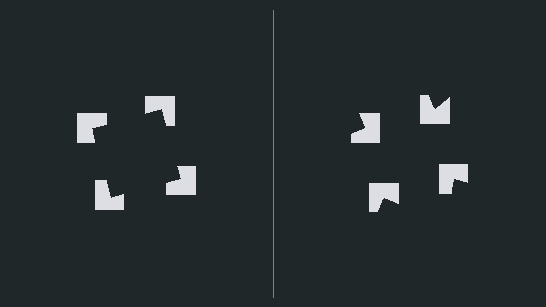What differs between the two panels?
The notched squares are positioned identically on both sides; only the wedge orientations differ. On the left they align to a square; on the right they are misaligned.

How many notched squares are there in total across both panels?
8 — 4 on each side.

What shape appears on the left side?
An illusory square.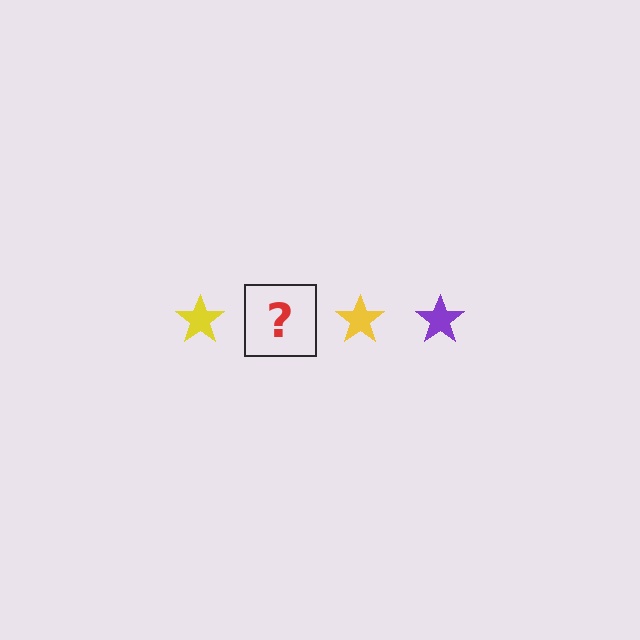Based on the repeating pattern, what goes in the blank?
The blank should be a purple star.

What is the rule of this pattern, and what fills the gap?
The rule is that the pattern cycles through yellow, purple stars. The gap should be filled with a purple star.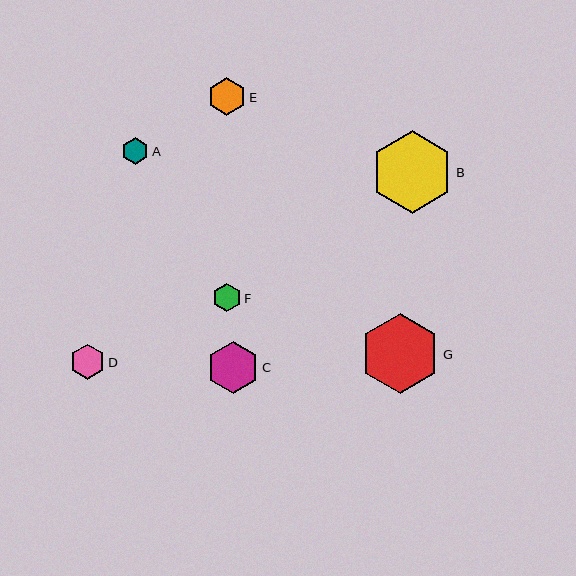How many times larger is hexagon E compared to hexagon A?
Hexagon E is approximately 1.4 times the size of hexagon A.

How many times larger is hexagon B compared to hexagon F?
Hexagon B is approximately 2.9 times the size of hexagon F.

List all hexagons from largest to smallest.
From largest to smallest: B, G, C, E, D, F, A.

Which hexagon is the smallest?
Hexagon A is the smallest with a size of approximately 27 pixels.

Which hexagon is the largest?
Hexagon B is the largest with a size of approximately 82 pixels.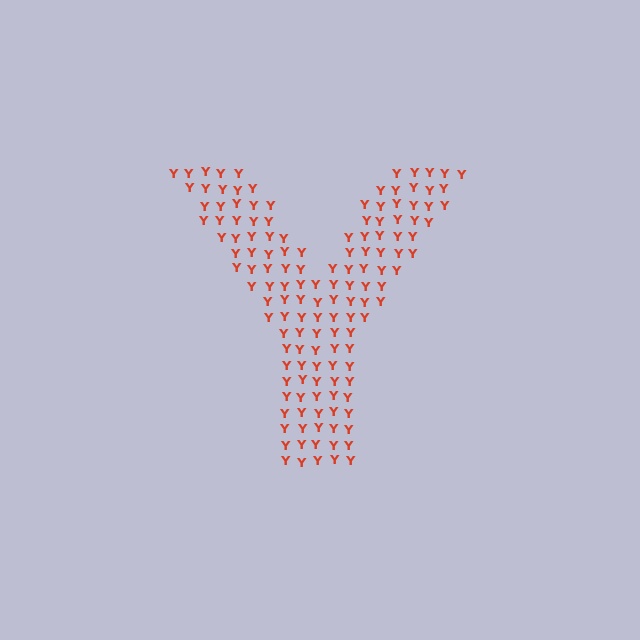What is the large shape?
The large shape is the letter Y.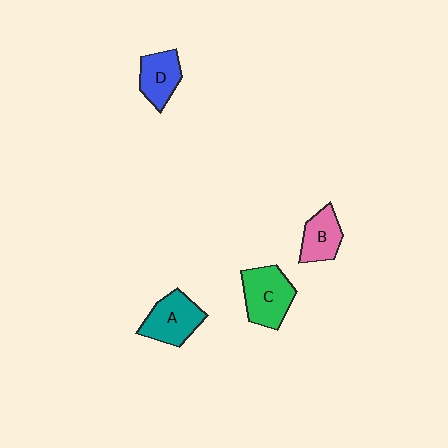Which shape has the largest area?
Shape C (green).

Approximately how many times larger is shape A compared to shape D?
Approximately 1.2 times.